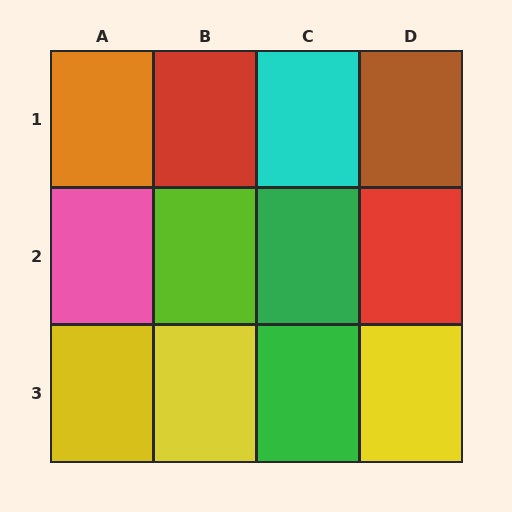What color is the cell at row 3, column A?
Yellow.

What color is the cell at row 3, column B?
Yellow.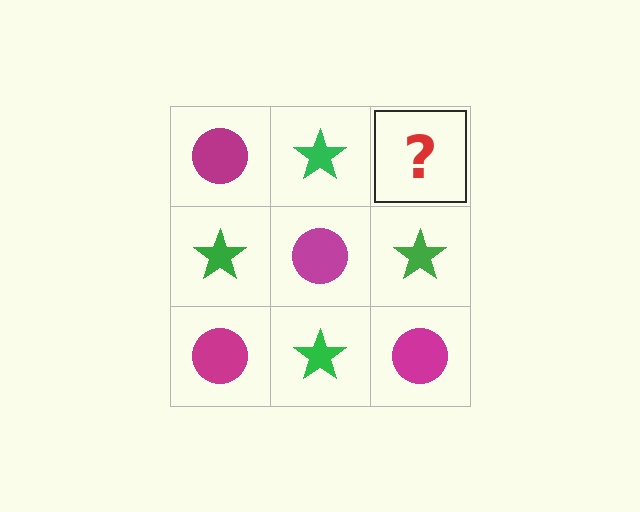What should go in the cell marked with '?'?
The missing cell should contain a magenta circle.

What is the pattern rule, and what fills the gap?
The rule is that it alternates magenta circle and green star in a checkerboard pattern. The gap should be filled with a magenta circle.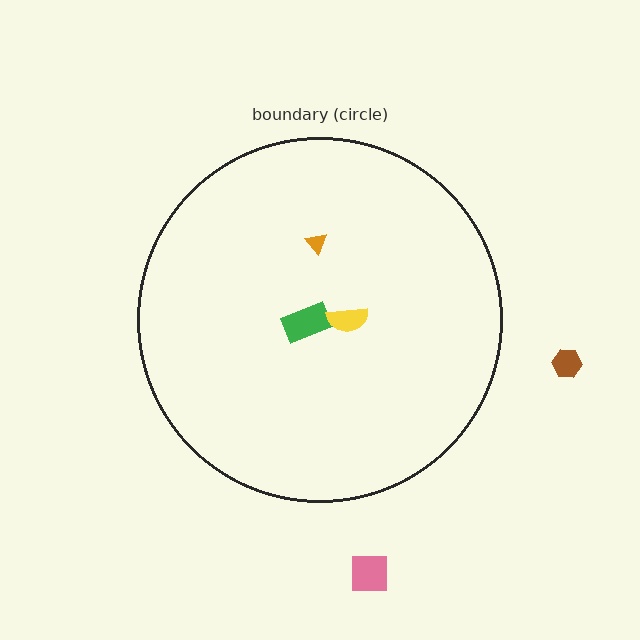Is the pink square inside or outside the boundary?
Outside.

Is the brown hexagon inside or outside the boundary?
Outside.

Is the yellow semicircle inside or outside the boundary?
Inside.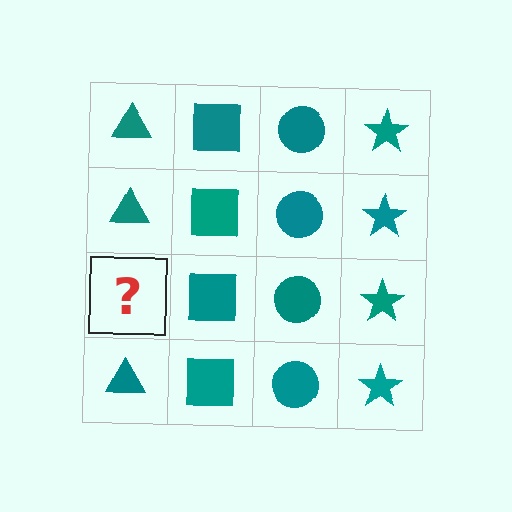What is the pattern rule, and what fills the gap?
The rule is that each column has a consistent shape. The gap should be filled with a teal triangle.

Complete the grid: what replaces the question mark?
The question mark should be replaced with a teal triangle.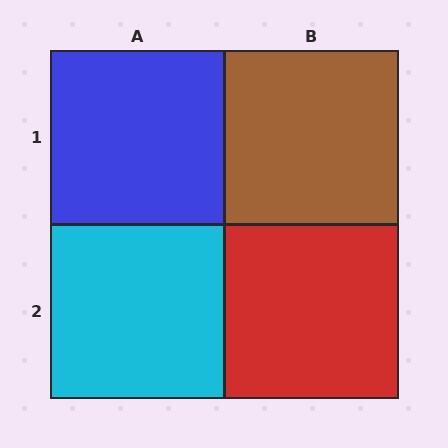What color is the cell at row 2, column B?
Red.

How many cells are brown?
1 cell is brown.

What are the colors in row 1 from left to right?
Blue, brown.